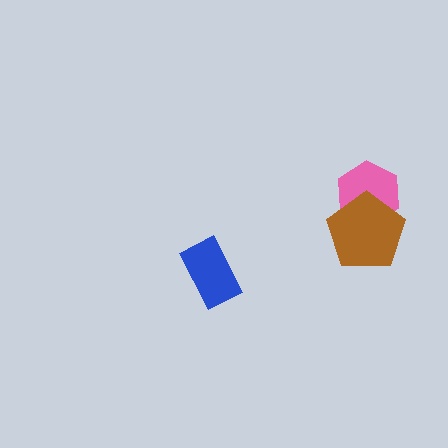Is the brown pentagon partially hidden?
No, no other shape covers it.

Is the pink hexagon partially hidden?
Yes, it is partially covered by another shape.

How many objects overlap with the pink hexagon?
1 object overlaps with the pink hexagon.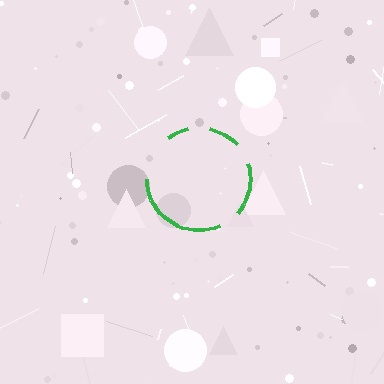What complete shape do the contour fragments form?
The contour fragments form a circle.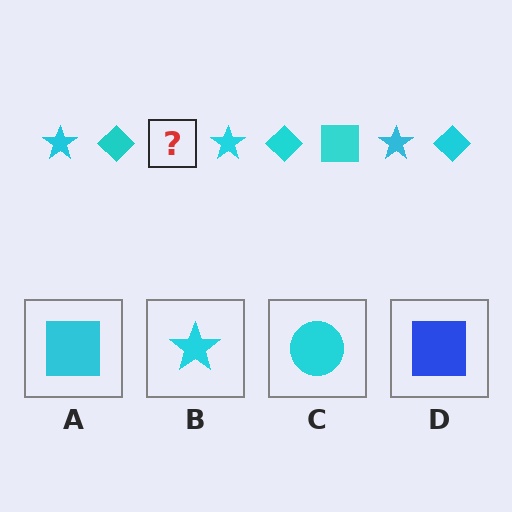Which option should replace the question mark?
Option A.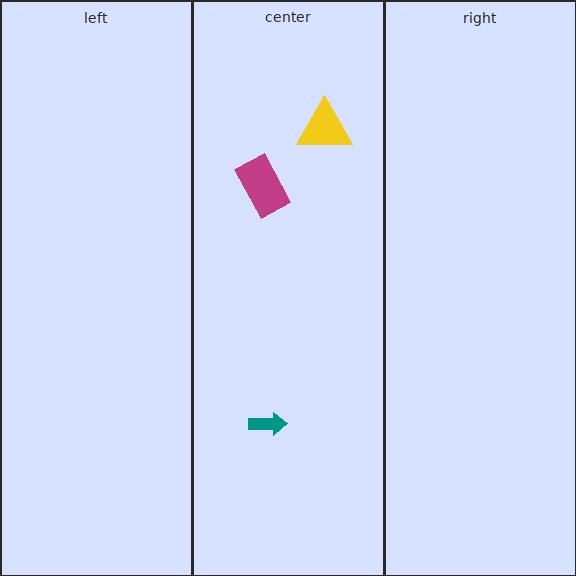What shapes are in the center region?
The yellow triangle, the teal arrow, the magenta rectangle.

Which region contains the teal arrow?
The center region.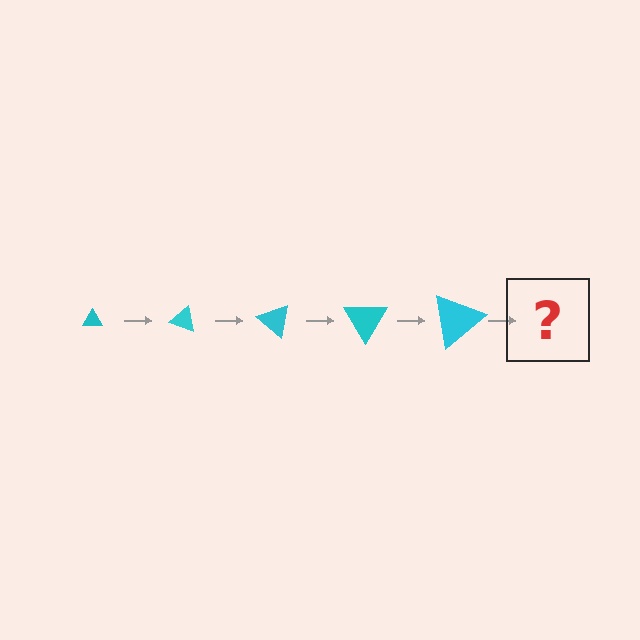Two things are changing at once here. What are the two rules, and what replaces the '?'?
The two rules are that the triangle grows larger each step and it rotates 20 degrees each step. The '?' should be a triangle, larger than the previous one and rotated 100 degrees from the start.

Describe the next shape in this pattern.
It should be a triangle, larger than the previous one and rotated 100 degrees from the start.